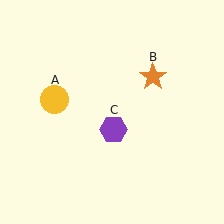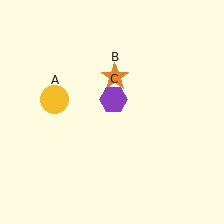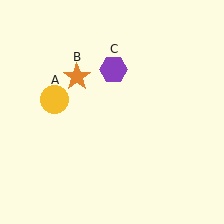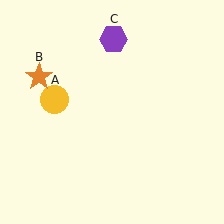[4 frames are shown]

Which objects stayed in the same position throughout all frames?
Yellow circle (object A) remained stationary.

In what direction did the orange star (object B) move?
The orange star (object B) moved left.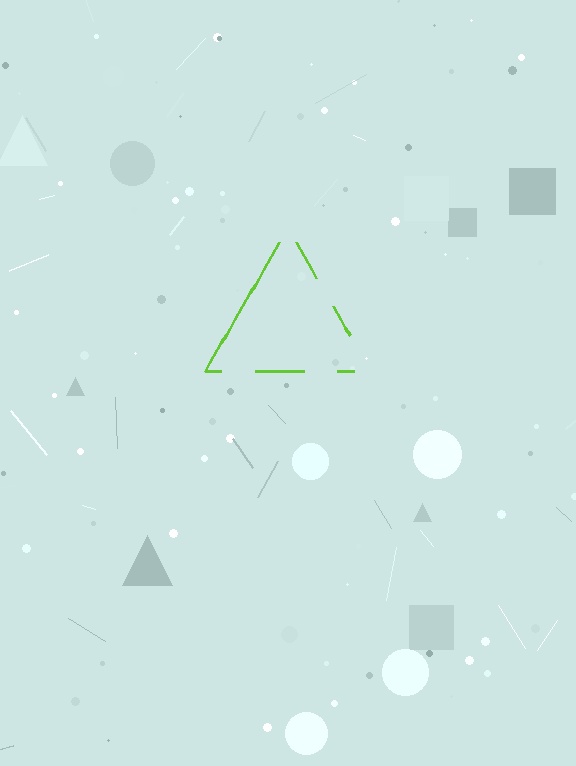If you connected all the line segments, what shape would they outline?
They would outline a triangle.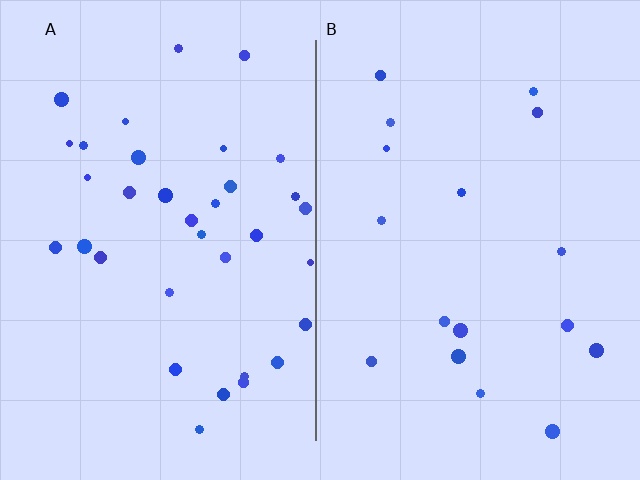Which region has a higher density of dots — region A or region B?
A (the left).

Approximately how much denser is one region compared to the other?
Approximately 2.1× — region A over region B.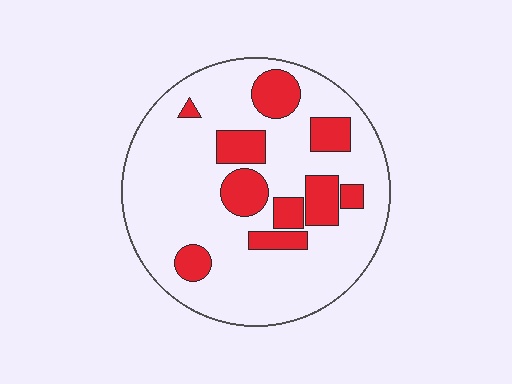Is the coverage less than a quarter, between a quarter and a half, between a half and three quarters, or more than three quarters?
Less than a quarter.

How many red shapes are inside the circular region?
10.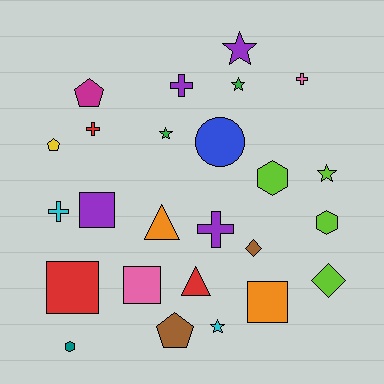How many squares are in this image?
There are 4 squares.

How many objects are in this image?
There are 25 objects.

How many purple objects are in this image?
There are 4 purple objects.